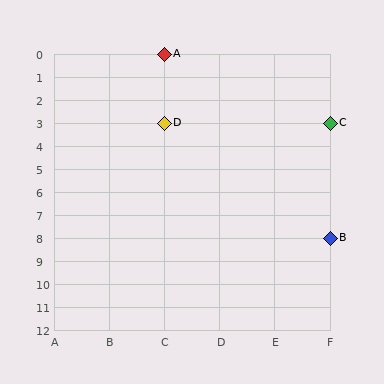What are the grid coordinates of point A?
Point A is at grid coordinates (C, 0).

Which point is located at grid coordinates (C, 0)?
Point A is at (C, 0).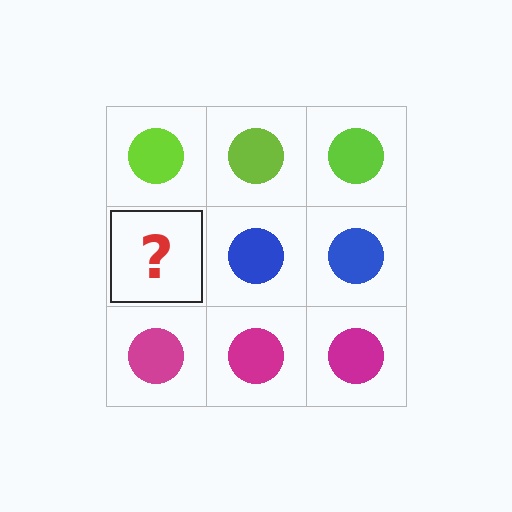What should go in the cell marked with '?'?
The missing cell should contain a blue circle.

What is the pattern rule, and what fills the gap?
The rule is that each row has a consistent color. The gap should be filled with a blue circle.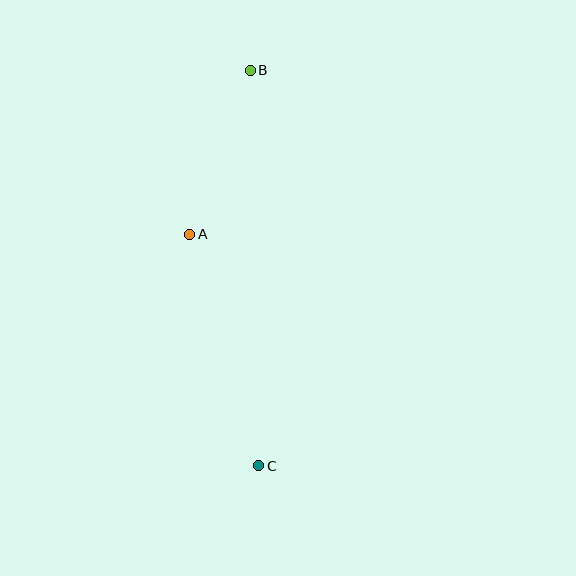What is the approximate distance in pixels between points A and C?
The distance between A and C is approximately 242 pixels.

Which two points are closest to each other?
Points A and B are closest to each other.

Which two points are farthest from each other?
Points B and C are farthest from each other.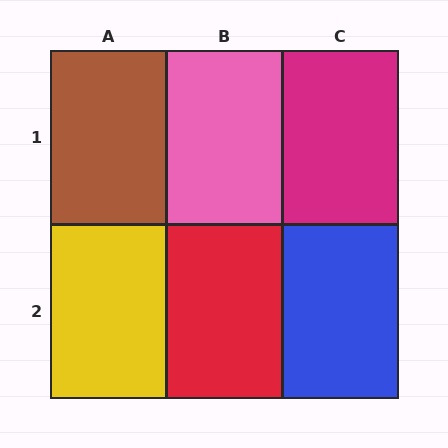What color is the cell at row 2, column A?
Yellow.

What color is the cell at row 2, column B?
Red.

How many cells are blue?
1 cell is blue.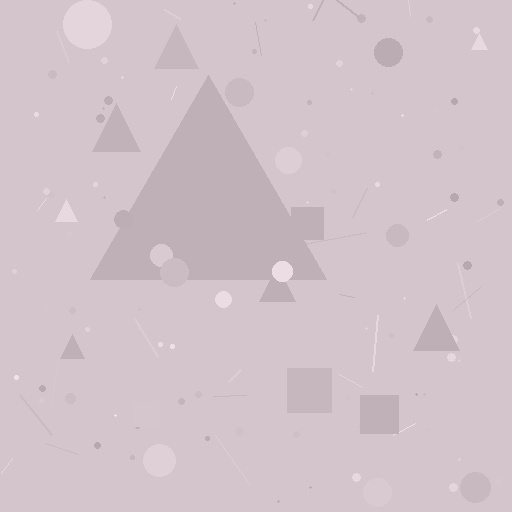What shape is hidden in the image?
A triangle is hidden in the image.